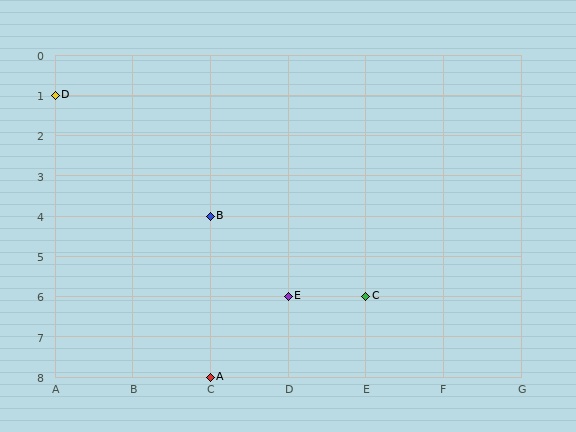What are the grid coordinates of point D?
Point D is at grid coordinates (A, 1).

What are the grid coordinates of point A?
Point A is at grid coordinates (C, 8).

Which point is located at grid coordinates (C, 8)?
Point A is at (C, 8).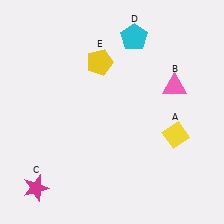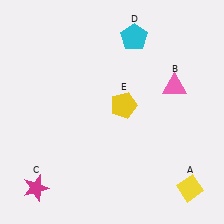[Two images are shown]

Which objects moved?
The objects that moved are: the yellow diamond (A), the yellow pentagon (E).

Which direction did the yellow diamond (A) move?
The yellow diamond (A) moved down.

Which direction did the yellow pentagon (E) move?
The yellow pentagon (E) moved down.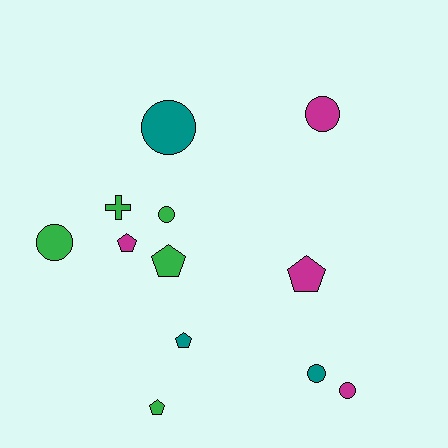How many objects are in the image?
There are 12 objects.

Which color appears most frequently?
Green, with 5 objects.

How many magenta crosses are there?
There are no magenta crosses.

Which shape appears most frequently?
Circle, with 6 objects.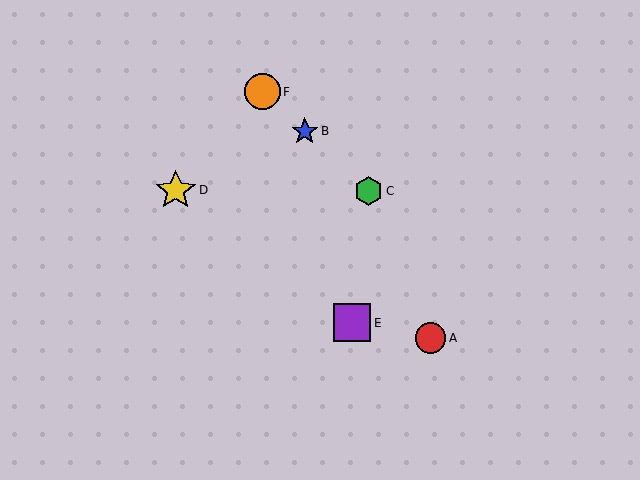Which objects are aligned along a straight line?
Objects B, C, F are aligned along a straight line.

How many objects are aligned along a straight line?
3 objects (B, C, F) are aligned along a straight line.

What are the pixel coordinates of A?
Object A is at (431, 338).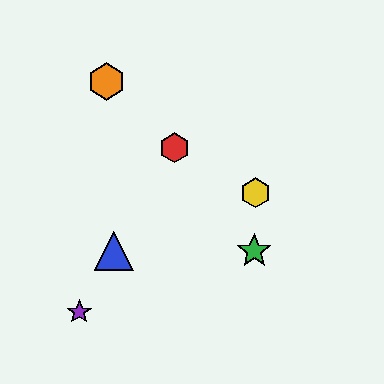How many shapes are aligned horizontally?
2 shapes (the blue triangle, the green star) are aligned horizontally.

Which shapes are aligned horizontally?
The blue triangle, the green star are aligned horizontally.